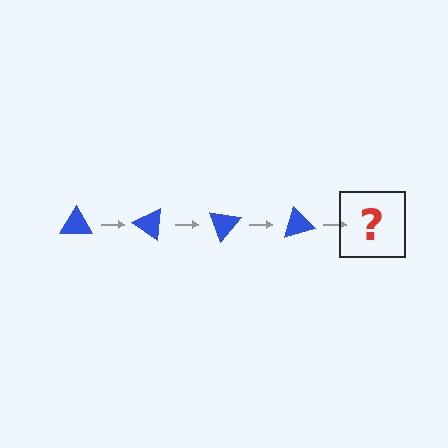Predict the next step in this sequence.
The next step is a blue triangle rotated 140 degrees.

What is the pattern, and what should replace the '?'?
The pattern is that the triangle rotates 35 degrees each step. The '?' should be a blue triangle rotated 140 degrees.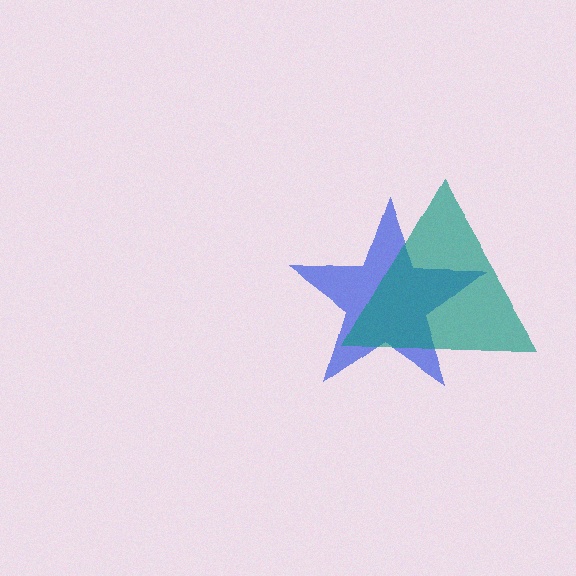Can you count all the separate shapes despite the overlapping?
Yes, there are 2 separate shapes.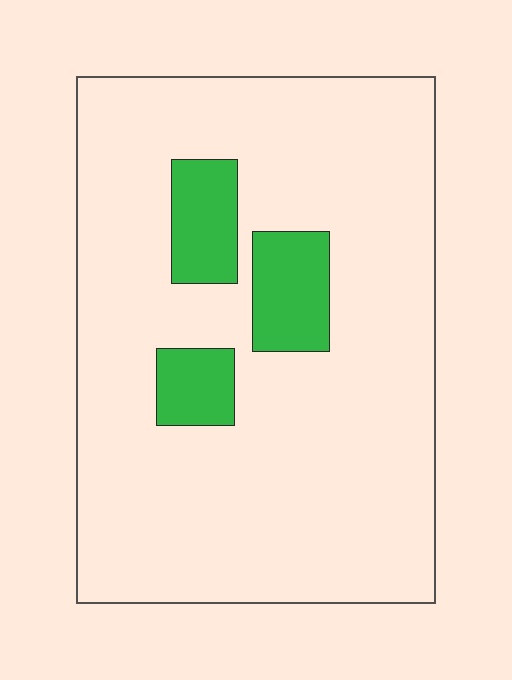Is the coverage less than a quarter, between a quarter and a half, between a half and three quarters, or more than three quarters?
Less than a quarter.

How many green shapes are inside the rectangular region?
3.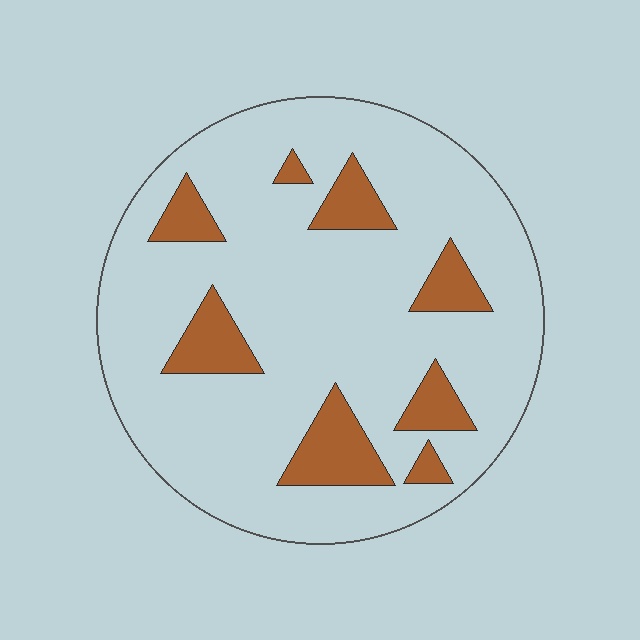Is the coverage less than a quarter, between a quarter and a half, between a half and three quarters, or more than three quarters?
Less than a quarter.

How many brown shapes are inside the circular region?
8.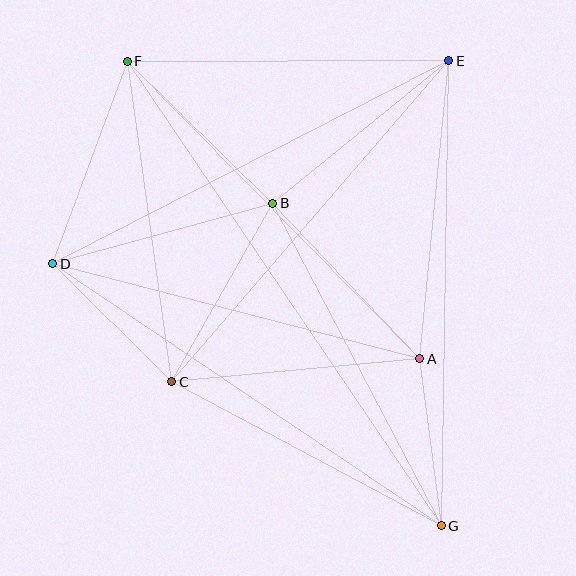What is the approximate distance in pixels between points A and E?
The distance between A and E is approximately 299 pixels.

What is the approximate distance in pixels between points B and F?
The distance between B and F is approximately 203 pixels.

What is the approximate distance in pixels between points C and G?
The distance between C and G is approximately 306 pixels.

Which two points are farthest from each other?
Points F and G are farthest from each other.